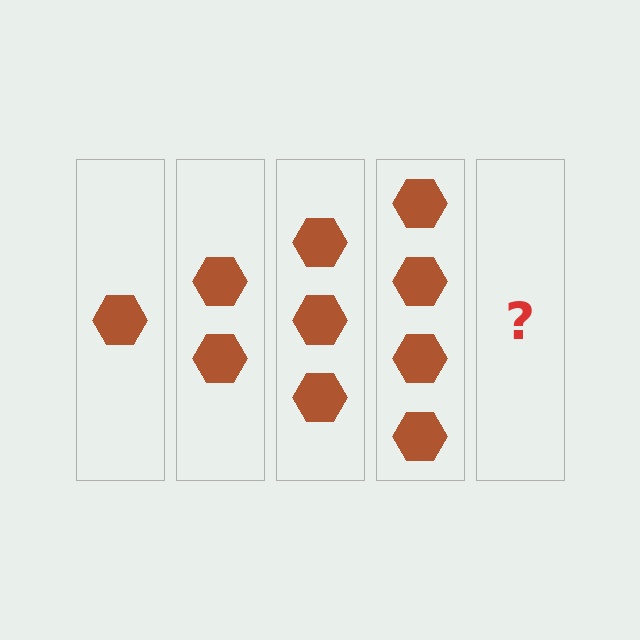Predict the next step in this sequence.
The next step is 5 hexagons.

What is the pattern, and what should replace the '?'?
The pattern is that each step adds one more hexagon. The '?' should be 5 hexagons.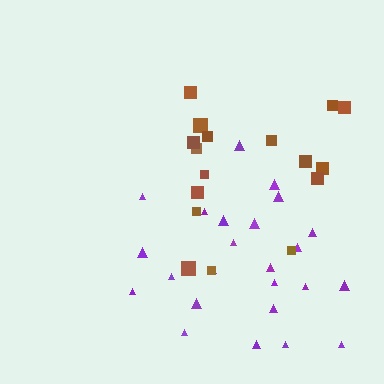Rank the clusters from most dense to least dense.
purple, brown.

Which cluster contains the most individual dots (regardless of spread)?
Purple (24).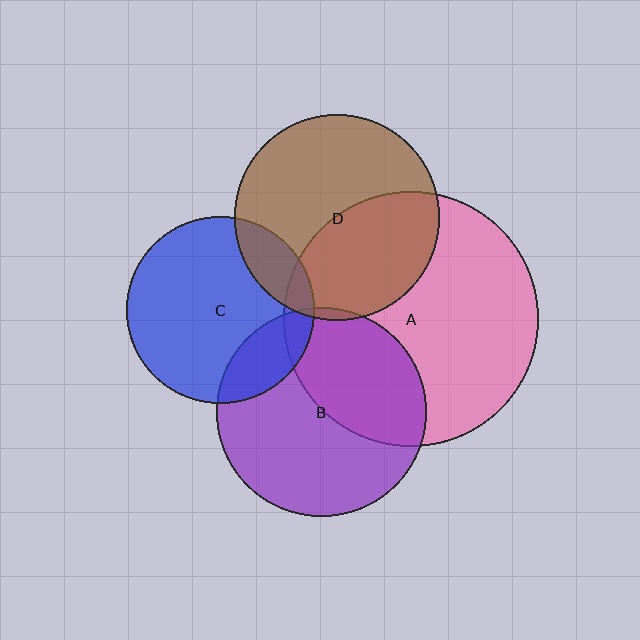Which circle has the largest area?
Circle A (pink).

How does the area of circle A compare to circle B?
Approximately 1.5 times.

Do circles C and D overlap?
Yes.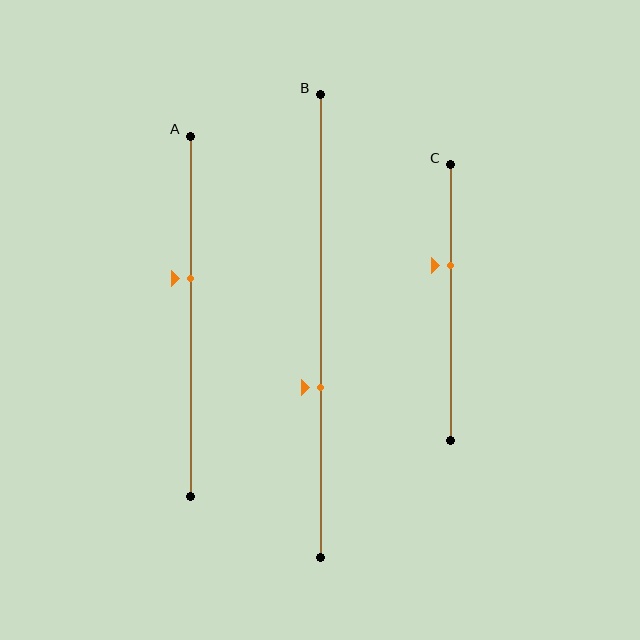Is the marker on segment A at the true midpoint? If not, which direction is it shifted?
No, the marker on segment A is shifted upward by about 10% of the segment length.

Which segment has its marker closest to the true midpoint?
Segment A has its marker closest to the true midpoint.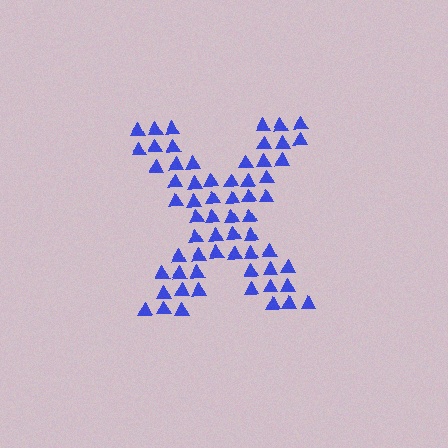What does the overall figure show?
The overall figure shows the letter X.